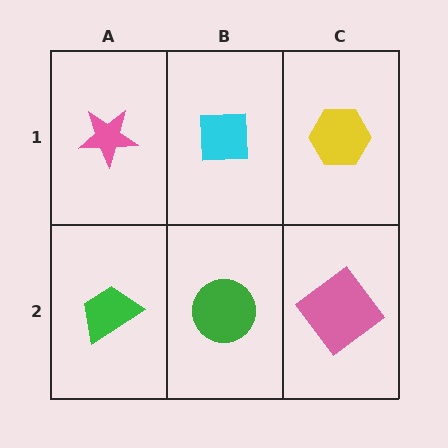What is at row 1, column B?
A cyan square.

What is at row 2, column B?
A green circle.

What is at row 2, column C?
A pink diamond.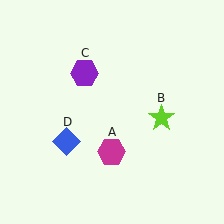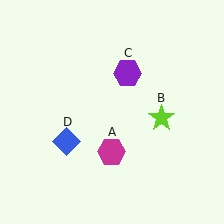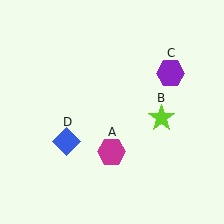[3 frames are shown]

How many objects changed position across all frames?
1 object changed position: purple hexagon (object C).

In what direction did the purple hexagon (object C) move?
The purple hexagon (object C) moved right.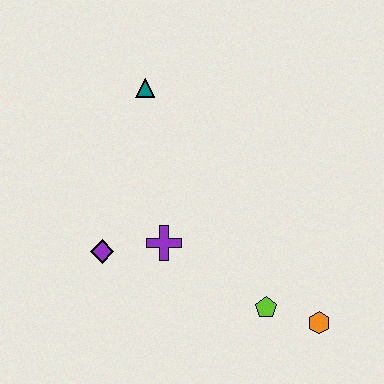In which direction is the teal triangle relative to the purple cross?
The teal triangle is above the purple cross.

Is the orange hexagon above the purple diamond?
No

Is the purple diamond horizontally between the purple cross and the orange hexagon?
No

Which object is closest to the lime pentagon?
The orange hexagon is closest to the lime pentagon.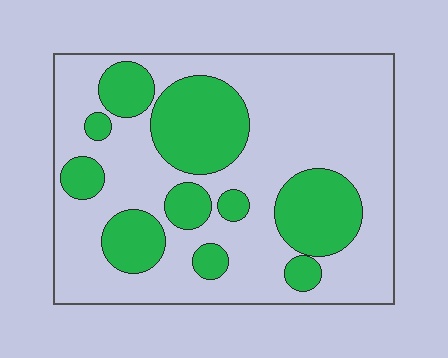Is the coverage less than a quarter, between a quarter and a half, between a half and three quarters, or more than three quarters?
Between a quarter and a half.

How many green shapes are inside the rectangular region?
10.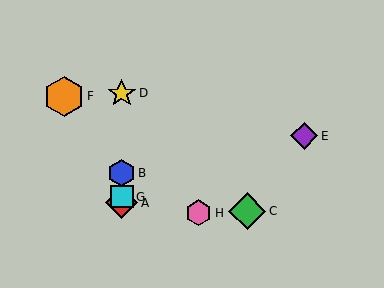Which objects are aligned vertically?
Objects A, B, D, G are aligned vertically.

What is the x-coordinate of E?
Object E is at x≈304.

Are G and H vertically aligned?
No, G is at x≈122 and H is at x≈199.